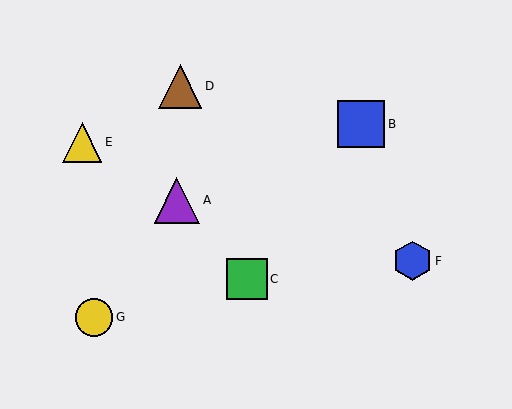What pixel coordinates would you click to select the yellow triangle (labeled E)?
Click at (82, 142) to select the yellow triangle E.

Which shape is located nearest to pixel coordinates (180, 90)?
The brown triangle (labeled D) at (180, 86) is nearest to that location.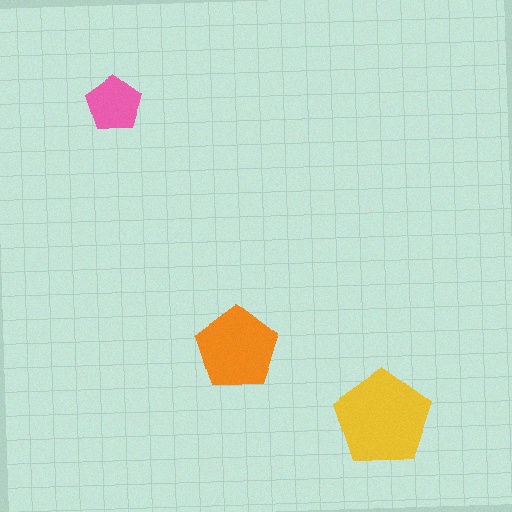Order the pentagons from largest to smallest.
the yellow one, the orange one, the pink one.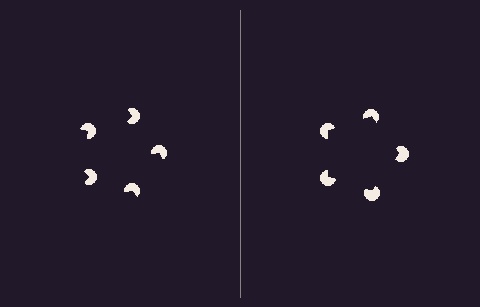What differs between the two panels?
The pac-man discs are positioned identically on both sides; only the wedge orientations differ. On the right they align to a pentagon; on the left they are misaligned.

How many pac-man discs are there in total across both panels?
10 — 5 on each side.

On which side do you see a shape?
An illusory pentagon appears on the right side. On the left side the wedge cuts are rotated, so no coherent shape forms.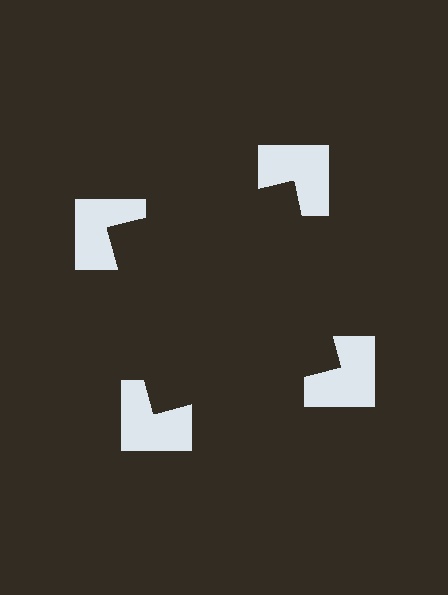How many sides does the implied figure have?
4 sides.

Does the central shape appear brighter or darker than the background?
It typically appears slightly darker than the background, even though no actual brightness change is drawn.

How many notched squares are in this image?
There are 4 — one at each vertex of the illusory square.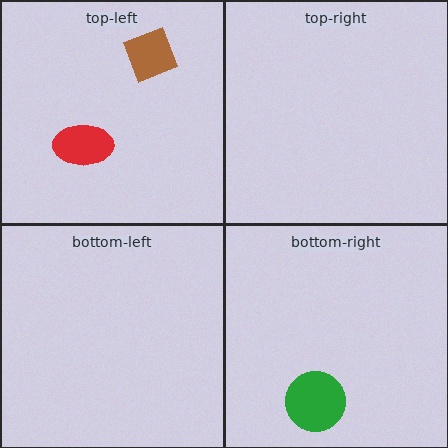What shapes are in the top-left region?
The brown diamond, the red ellipse.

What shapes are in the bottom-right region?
The green circle.